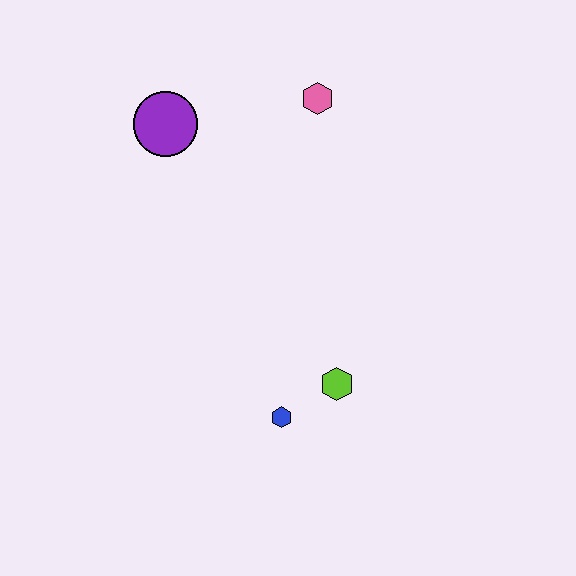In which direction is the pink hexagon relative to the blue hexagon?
The pink hexagon is above the blue hexagon.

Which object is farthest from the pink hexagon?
The blue hexagon is farthest from the pink hexagon.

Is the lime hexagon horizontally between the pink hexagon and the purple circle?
No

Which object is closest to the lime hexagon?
The blue hexagon is closest to the lime hexagon.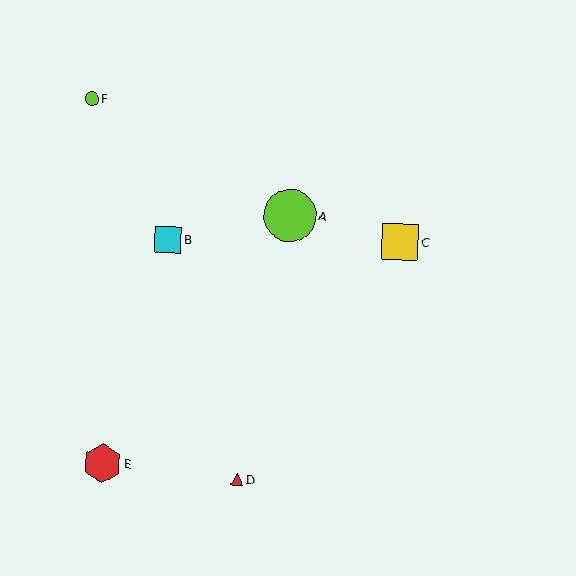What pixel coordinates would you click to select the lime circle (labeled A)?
Click at (290, 215) to select the lime circle A.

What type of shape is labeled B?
Shape B is a cyan square.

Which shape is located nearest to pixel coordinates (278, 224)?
The lime circle (labeled A) at (290, 215) is nearest to that location.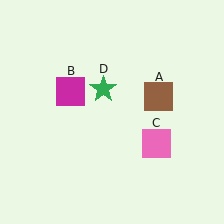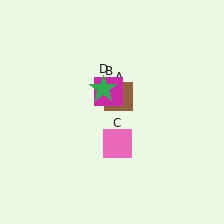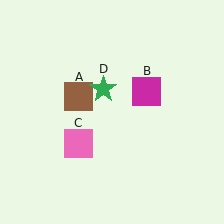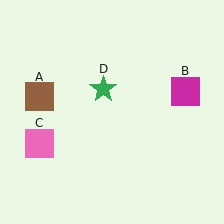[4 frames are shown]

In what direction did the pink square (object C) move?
The pink square (object C) moved left.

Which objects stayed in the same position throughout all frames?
Green star (object D) remained stationary.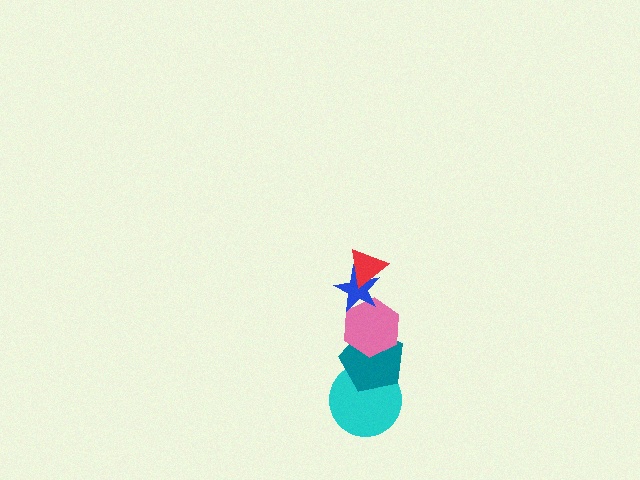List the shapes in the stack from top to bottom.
From top to bottom: the red triangle, the blue star, the pink hexagon, the teal pentagon, the cyan circle.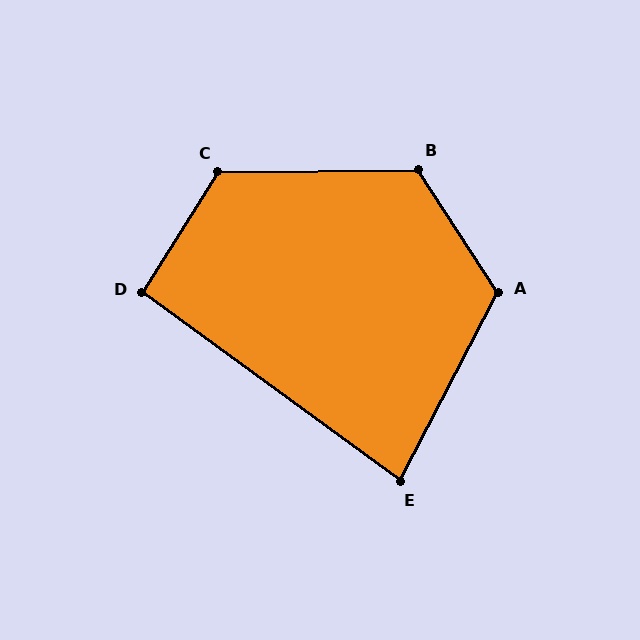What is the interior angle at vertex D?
Approximately 94 degrees (approximately right).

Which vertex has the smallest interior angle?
E, at approximately 81 degrees.